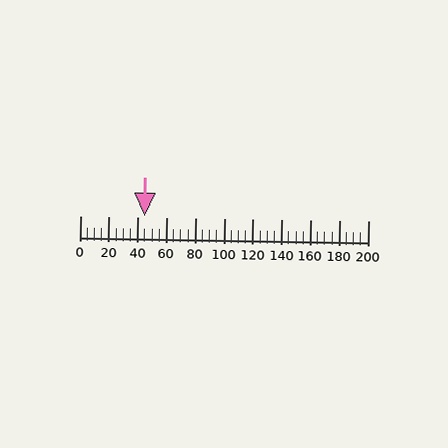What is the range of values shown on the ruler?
The ruler shows values from 0 to 200.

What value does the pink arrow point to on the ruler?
The pink arrow points to approximately 45.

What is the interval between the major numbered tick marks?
The major tick marks are spaced 20 units apart.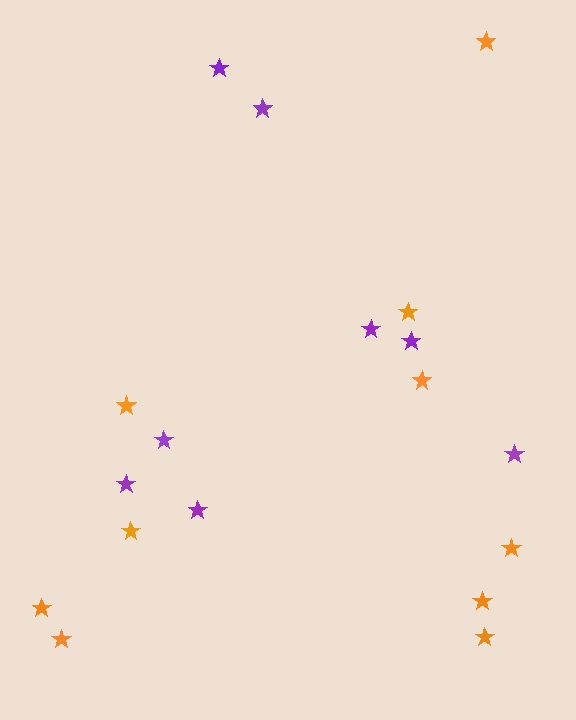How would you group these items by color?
There are 2 groups: one group of orange stars (10) and one group of purple stars (8).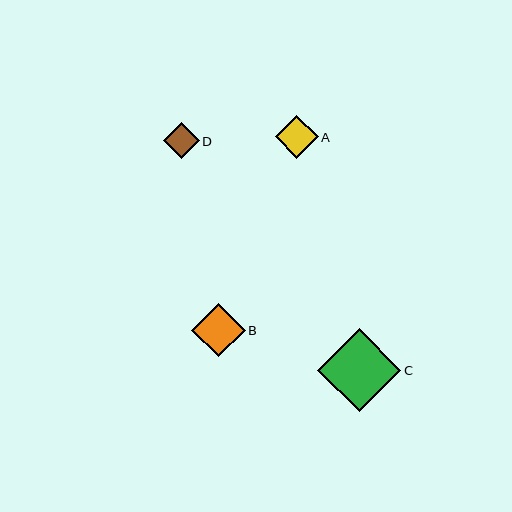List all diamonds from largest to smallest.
From largest to smallest: C, B, A, D.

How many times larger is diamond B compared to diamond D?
Diamond B is approximately 1.5 times the size of diamond D.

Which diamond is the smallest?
Diamond D is the smallest with a size of approximately 36 pixels.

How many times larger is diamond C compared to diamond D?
Diamond C is approximately 2.3 times the size of diamond D.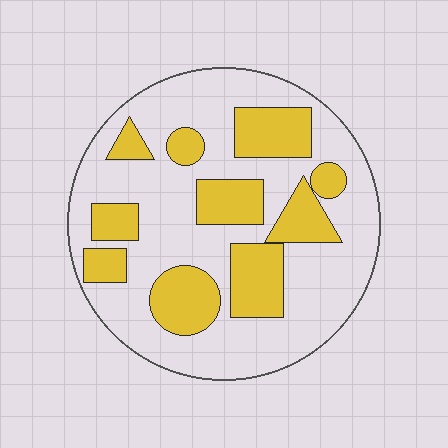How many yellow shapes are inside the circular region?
10.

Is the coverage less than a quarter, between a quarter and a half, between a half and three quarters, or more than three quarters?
Between a quarter and a half.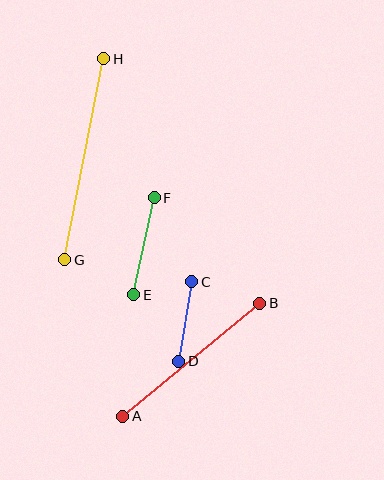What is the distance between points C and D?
The distance is approximately 81 pixels.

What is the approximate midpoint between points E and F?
The midpoint is at approximately (144, 246) pixels.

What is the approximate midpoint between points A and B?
The midpoint is at approximately (191, 360) pixels.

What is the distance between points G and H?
The distance is approximately 205 pixels.